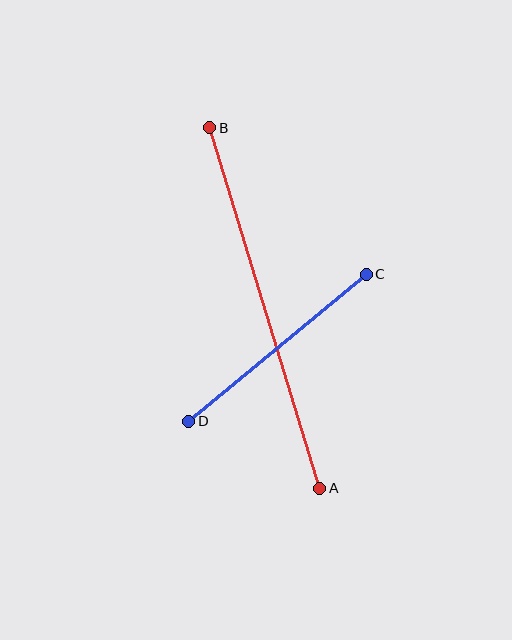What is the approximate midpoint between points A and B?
The midpoint is at approximately (265, 308) pixels.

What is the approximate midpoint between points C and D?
The midpoint is at approximately (278, 348) pixels.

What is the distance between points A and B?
The distance is approximately 377 pixels.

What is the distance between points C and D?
The distance is approximately 230 pixels.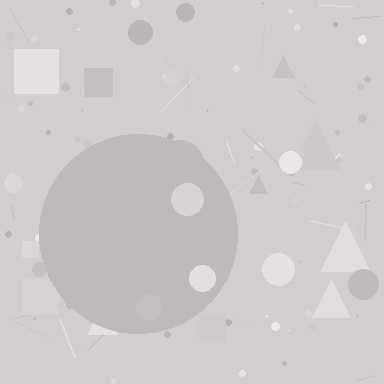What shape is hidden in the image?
A circle is hidden in the image.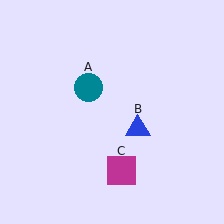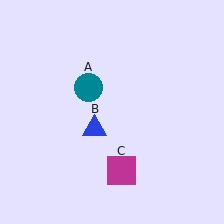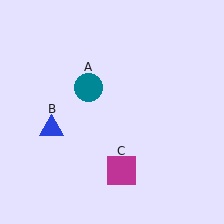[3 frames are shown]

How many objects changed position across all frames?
1 object changed position: blue triangle (object B).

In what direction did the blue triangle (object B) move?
The blue triangle (object B) moved left.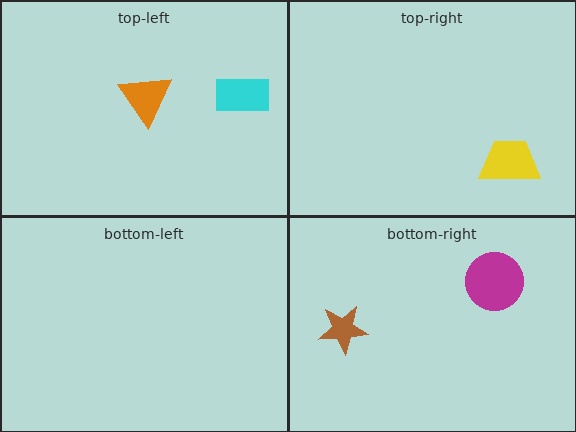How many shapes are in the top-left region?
2.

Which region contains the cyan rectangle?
The top-left region.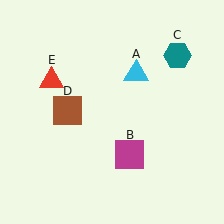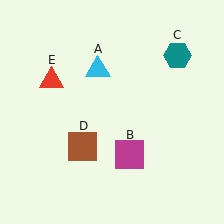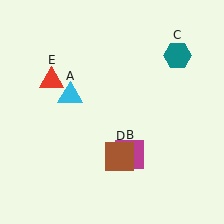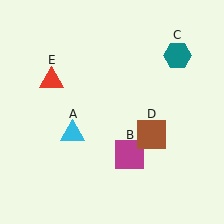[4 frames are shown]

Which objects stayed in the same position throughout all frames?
Magenta square (object B) and teal hexagon (object C) and red triangle (object E) remained stationary.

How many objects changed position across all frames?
2 objects changed position: cyan triangle (object A), brown square (object D).